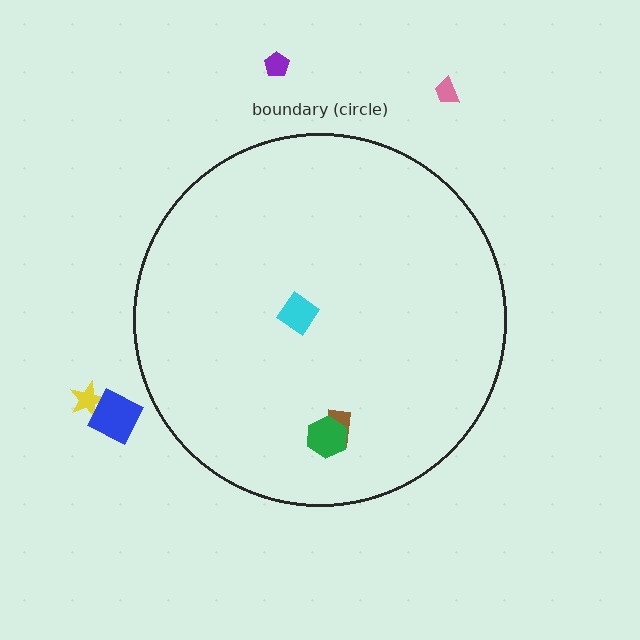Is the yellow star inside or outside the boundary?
Outside.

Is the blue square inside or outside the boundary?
Outside.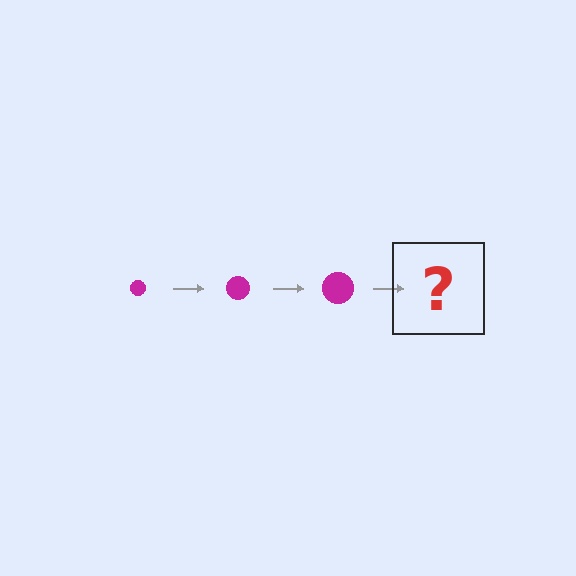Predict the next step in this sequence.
The next step is a magenta circle, larger than the previous one.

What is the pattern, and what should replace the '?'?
The pattern is that the circle gets progressively larger each step. The '?' should be a magenta circle, larger than the previous one.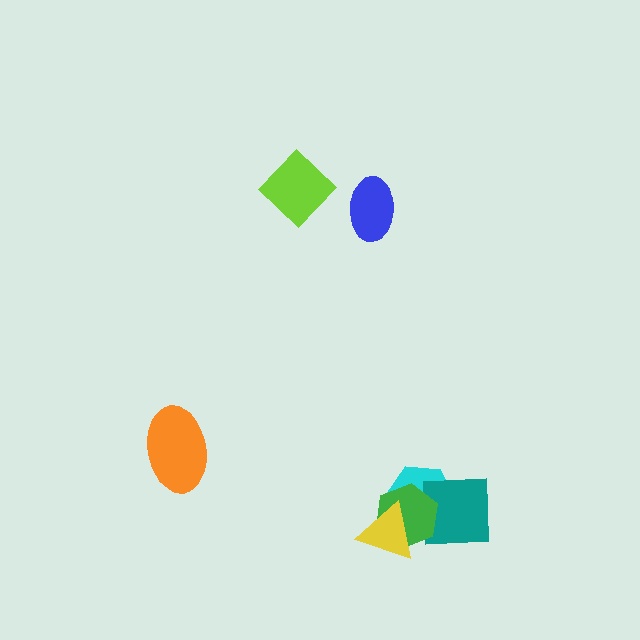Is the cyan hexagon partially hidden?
Yes, it is partially covered by another shape.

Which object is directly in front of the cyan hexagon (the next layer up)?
The teal square is directly in front of the cyan hexagon.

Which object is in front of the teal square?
The green hexagon is in front of the teal square.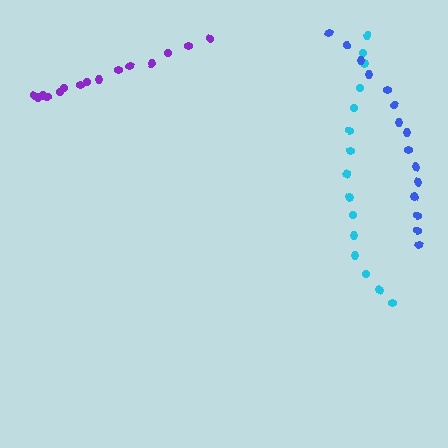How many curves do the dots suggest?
There are 3 distinct paths.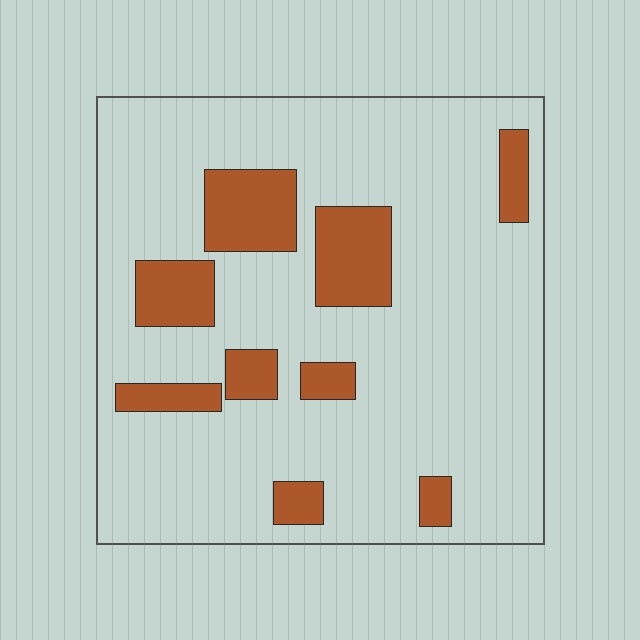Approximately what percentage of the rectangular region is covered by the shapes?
Approximately 20%.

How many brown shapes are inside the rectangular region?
9.